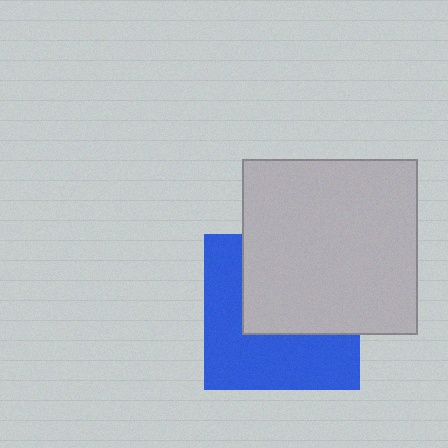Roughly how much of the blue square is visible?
About half of it is visible (roughly 51%).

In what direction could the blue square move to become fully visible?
The blue square could move down. That would shift it out from behind the light gray square entirely.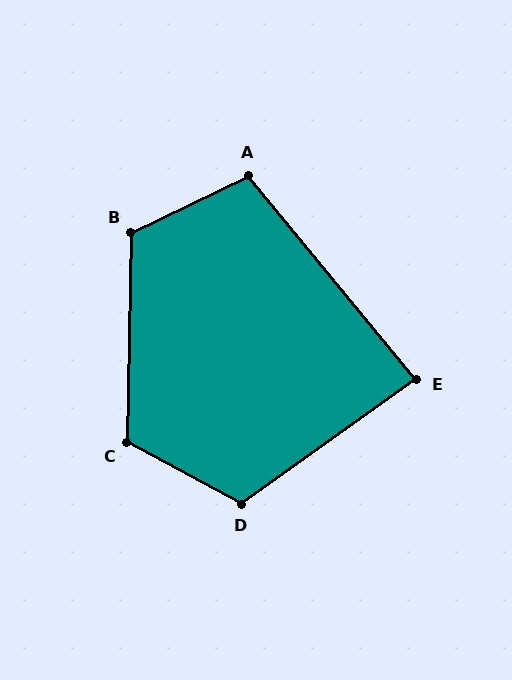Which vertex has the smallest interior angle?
E, at approximately 86 degrees.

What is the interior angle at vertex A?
Approximately 103 degrees (obtuse).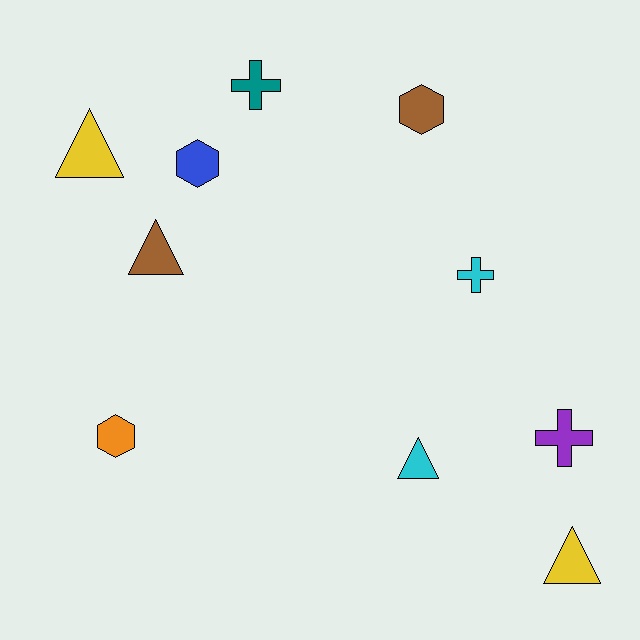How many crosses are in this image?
There are 3 crosses.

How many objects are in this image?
There are 10 objects.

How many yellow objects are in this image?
There are 2 yellow objects.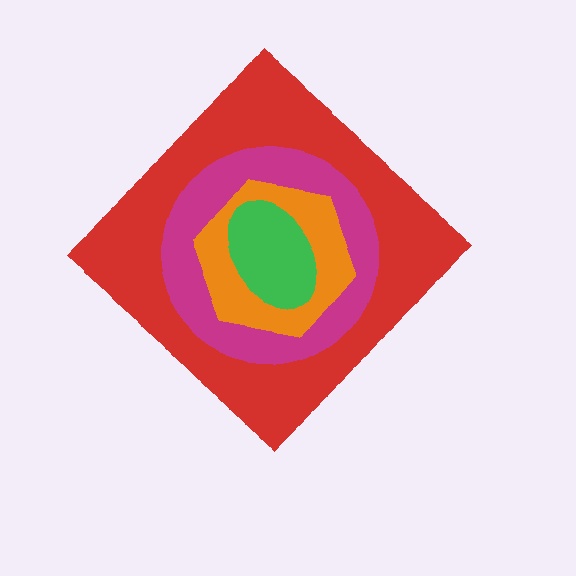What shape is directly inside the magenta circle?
The orange hexagon.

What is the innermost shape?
The green ellipse.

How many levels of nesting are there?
4.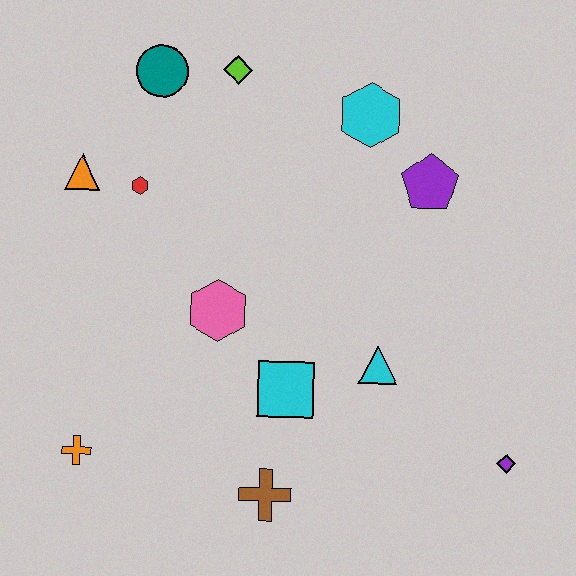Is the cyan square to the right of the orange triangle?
Yes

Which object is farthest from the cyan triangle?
The teal circle is farthest from the cyan triangle.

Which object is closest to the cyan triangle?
The cyan square is closest to the cyan triangle.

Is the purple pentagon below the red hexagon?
No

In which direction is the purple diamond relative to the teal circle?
The purple diamond is below the teal circle.